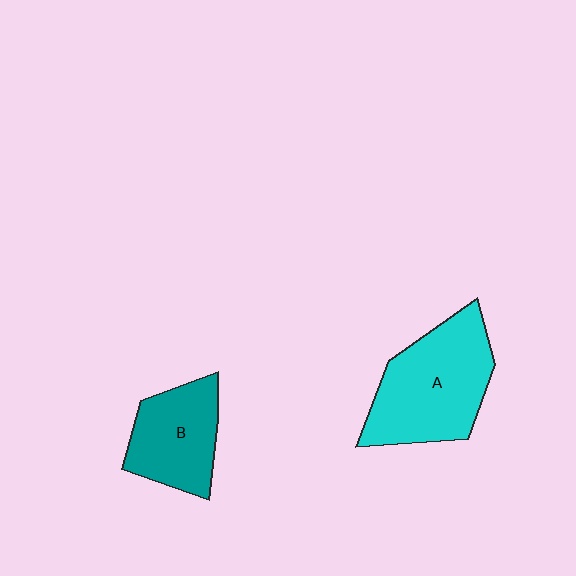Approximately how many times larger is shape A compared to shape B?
Approximately 1.5 times.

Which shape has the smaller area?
Shape B (teal).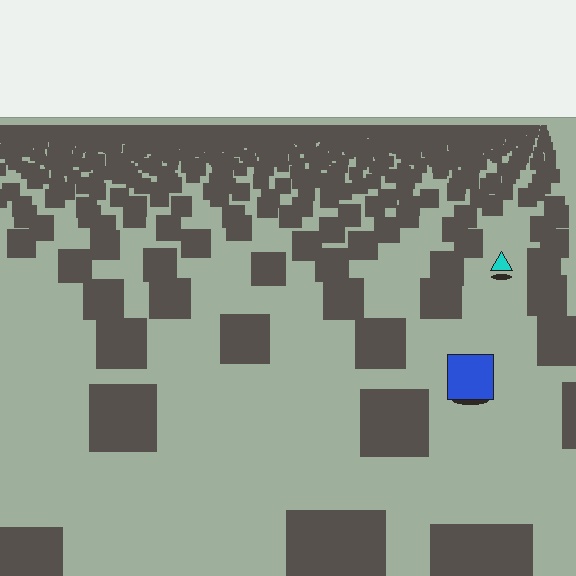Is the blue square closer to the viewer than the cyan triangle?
Yes. The blue square is closer — you can tell from the texture gradient: the ground texture is coarser near it.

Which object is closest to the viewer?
The blue square is closest. The texture marks near it are larger and more spread out.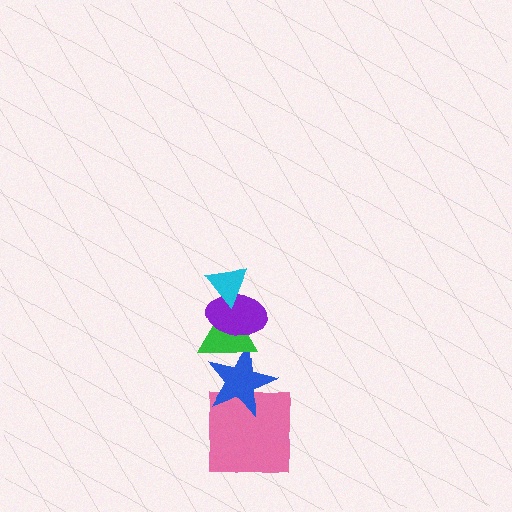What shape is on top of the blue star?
The green triangle is on top of the blue star.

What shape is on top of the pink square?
The blue star is on top of the pink square.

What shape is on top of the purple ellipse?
The cyan triangle is on top of the purple ellipse.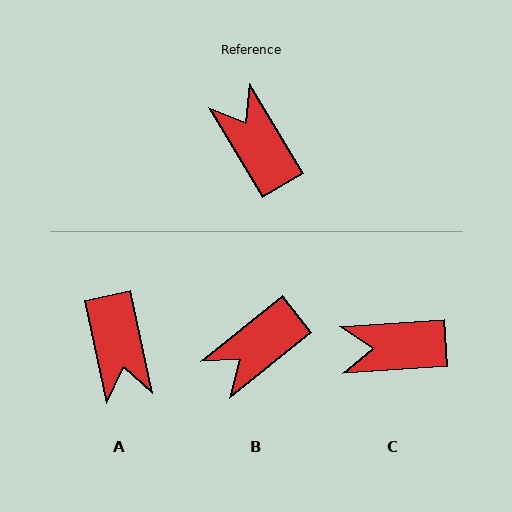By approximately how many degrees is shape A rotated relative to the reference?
Approximately 161 degrees counter-clockwise.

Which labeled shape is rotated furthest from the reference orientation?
A, about 161 degrees away.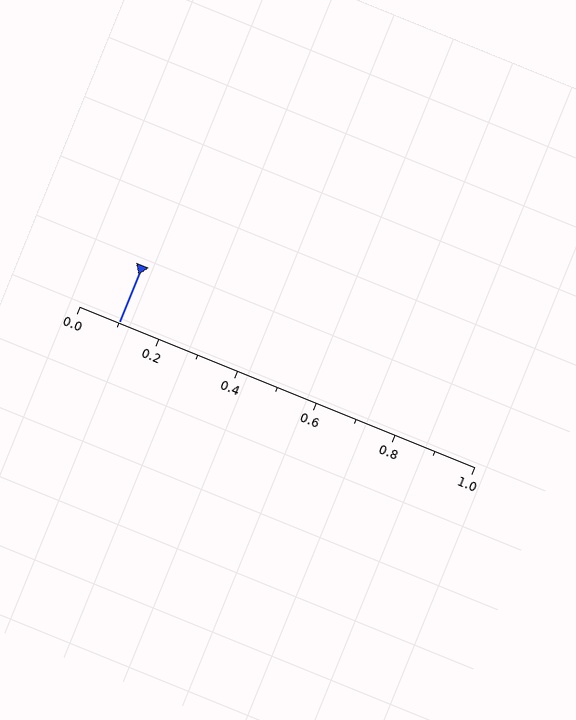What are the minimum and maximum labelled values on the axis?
The axis runs from 0.0 to 1.0.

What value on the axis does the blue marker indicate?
The marker indicates approximately 0.1.